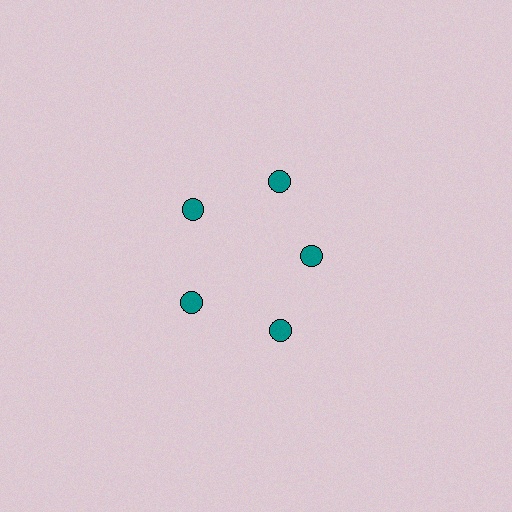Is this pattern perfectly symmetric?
No. The 5 teal circles are arranged in a ring, but one element near the 3 o'clock position is pulled inward toward the center, breaking the 5-fold rotational symmetry.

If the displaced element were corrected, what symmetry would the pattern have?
It would have 5-fold rotational symmetry — the pattern would map onto itself every 72 degrees.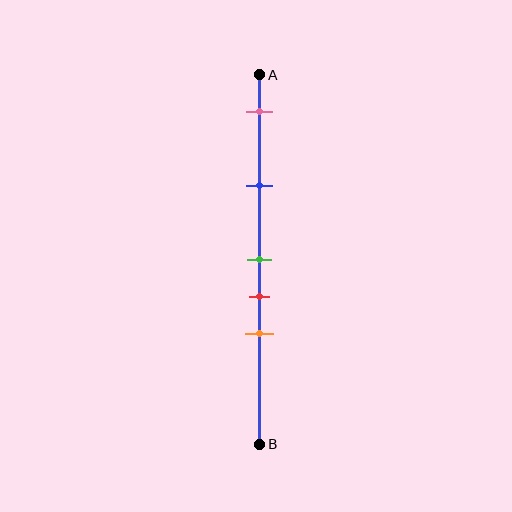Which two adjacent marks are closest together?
The green and red marks are the closest adjacent pair.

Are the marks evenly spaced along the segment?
No, the marks are not evenly spaced.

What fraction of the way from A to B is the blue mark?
The blue mark is approximately 30% (0.3) of the way from A to B.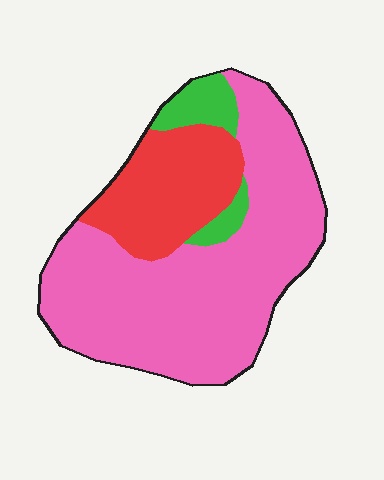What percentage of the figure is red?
Red covers about 25% of the figure.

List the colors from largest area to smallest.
From largest to smallest: pink, red, green.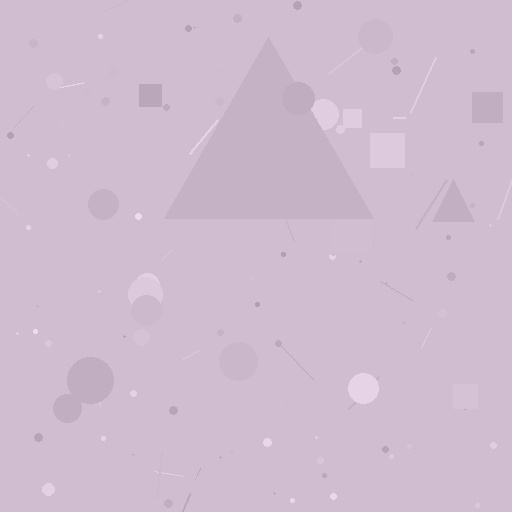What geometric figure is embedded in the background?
A triangle is embedded in the background.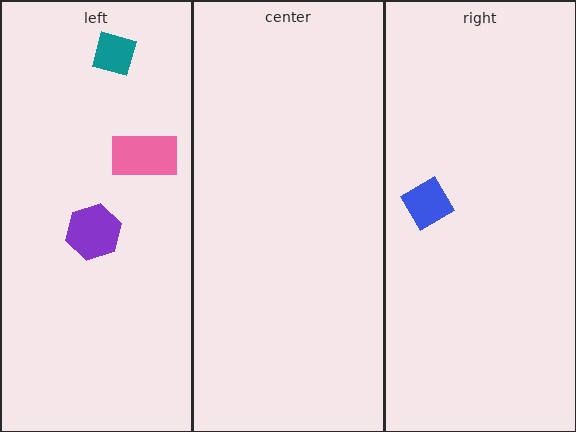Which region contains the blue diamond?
The right region.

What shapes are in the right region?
The blue diamond.